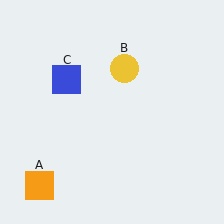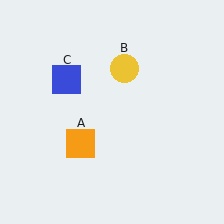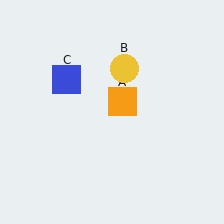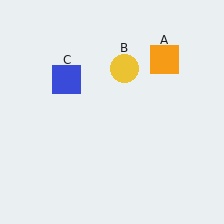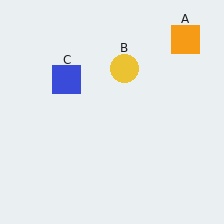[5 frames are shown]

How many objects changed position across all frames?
1 object changed position: orange square (object A).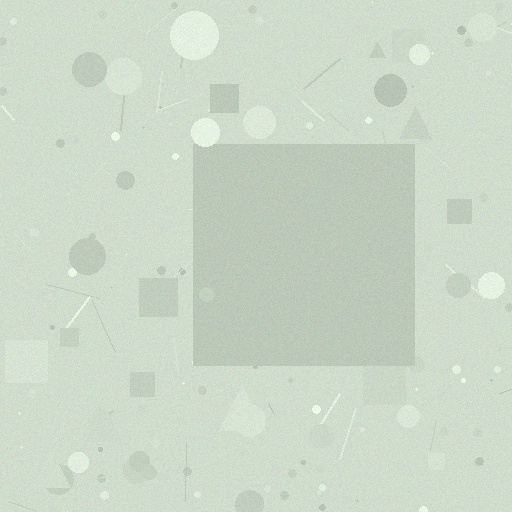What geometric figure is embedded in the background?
A square is embedded in the background.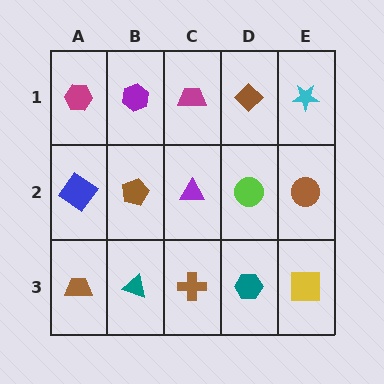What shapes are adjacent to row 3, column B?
A brown pentagon (row 2, column B), a brown trapezoid (row 3, column A), a brown cross (row 3, column C).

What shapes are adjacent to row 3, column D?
A lime circle (row 2, column D), a brown cross (row 3, column C), a yellow square (row 3, column E).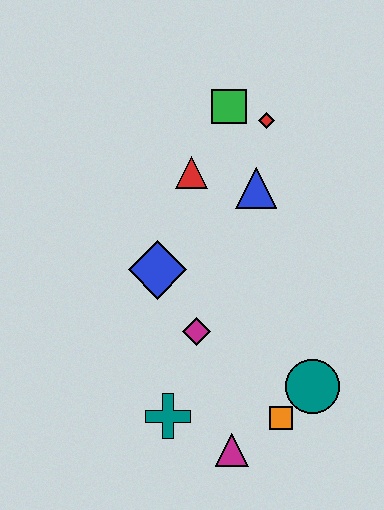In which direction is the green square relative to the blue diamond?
The green square is above the blue diamond.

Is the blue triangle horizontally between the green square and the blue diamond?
No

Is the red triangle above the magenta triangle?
Yes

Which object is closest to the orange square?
The teal circle is closest to the orange square.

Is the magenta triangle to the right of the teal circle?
No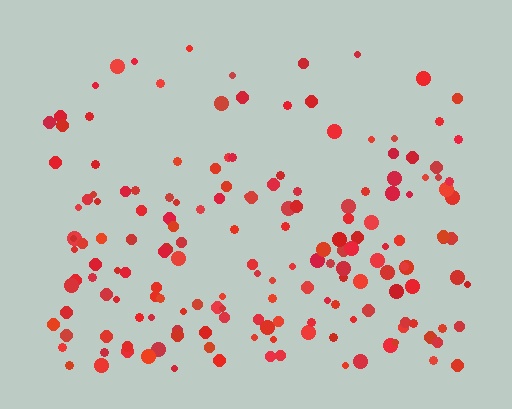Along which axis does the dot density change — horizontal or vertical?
Vertical.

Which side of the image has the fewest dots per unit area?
The top.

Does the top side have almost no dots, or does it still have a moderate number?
Still a moderate number, just noticeably fewer than the bottom.